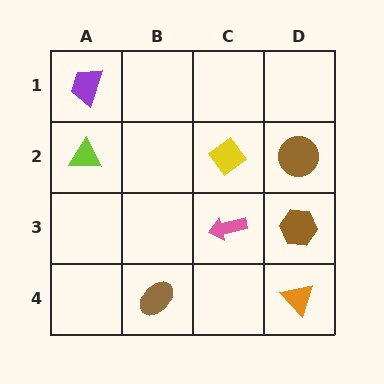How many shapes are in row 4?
2 shapes.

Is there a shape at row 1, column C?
No, that cell is empty.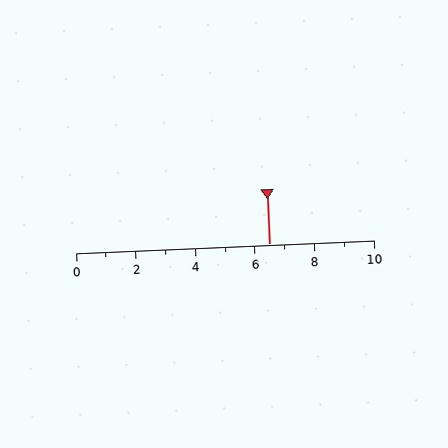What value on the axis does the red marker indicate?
The marker indicates approximately 6.5.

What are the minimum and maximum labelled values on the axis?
The axis runs from 0 to 10.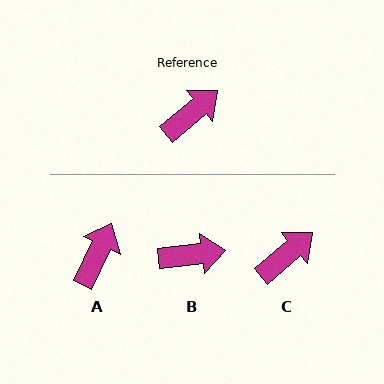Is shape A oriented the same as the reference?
No, it is off by about 24 degrees.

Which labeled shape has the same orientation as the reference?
C.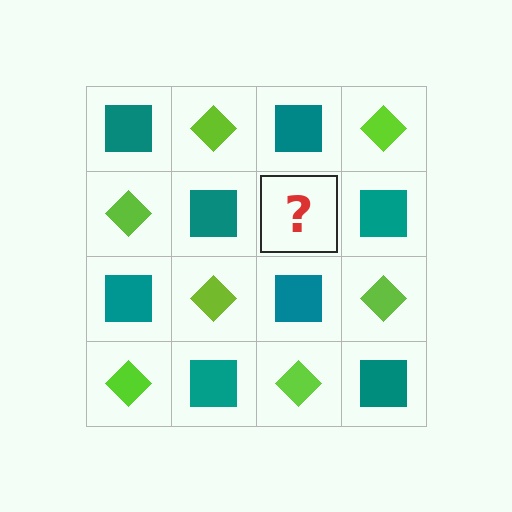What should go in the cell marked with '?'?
The missing cell should contain a lime diamond.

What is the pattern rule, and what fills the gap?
The rule is that it alternates teal square and lime diamond in a checkerboard pattern. The gap should be filled with a lime diamond.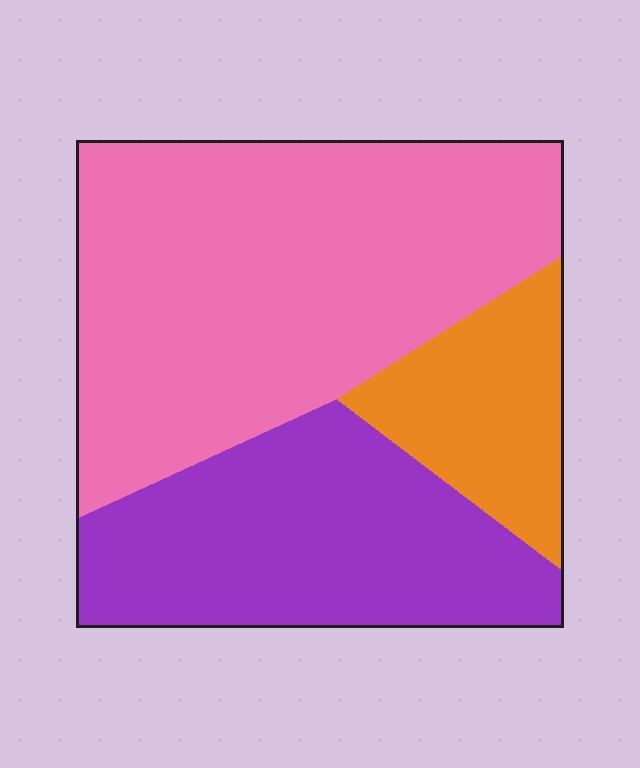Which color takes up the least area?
Orange, at roughly 15%.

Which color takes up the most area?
Pink, at roughly 55%.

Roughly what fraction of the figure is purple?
Purple covers about 30% of the figure.